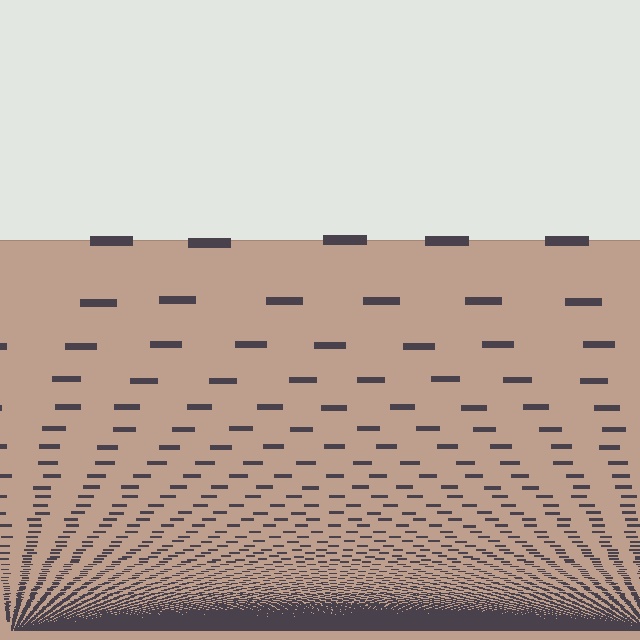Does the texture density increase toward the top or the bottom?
Density increases toward the bottom.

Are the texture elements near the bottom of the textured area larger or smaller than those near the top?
Smaller. The gradient is inverted — elements near the bottom are smaller and denser.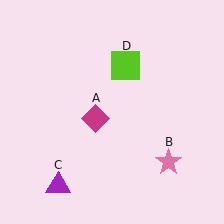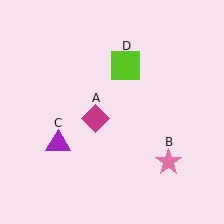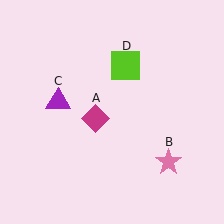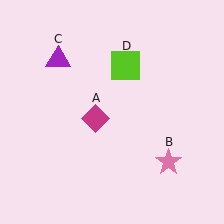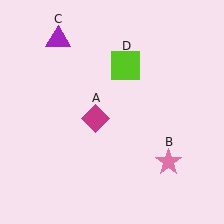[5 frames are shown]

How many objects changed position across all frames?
1 object changed position: purple triangle (object C).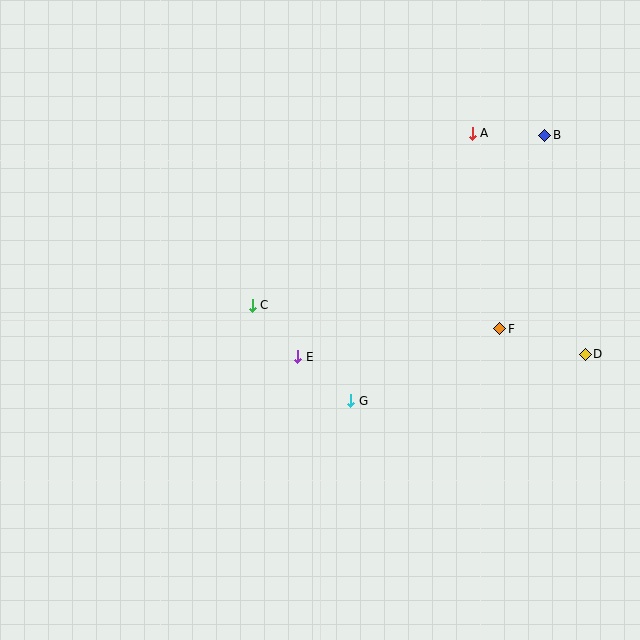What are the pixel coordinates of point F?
Point F is at (500, 329).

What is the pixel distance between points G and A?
The distance between G and A is 294 pixels.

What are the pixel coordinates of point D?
Point D is at (585, 354).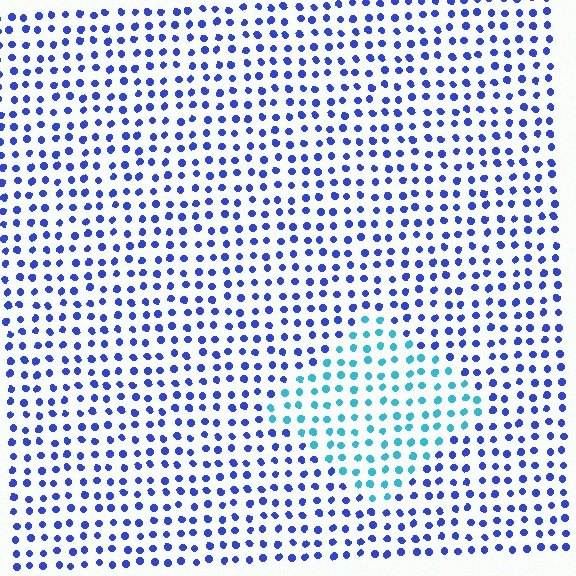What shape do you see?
I see a diamond.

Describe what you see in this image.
The image is filled with small blue elements in a uniform arrangement. A diamond-shaped region is visible where the elements are tinted to a slightly different hue, forming a subtle color boundary.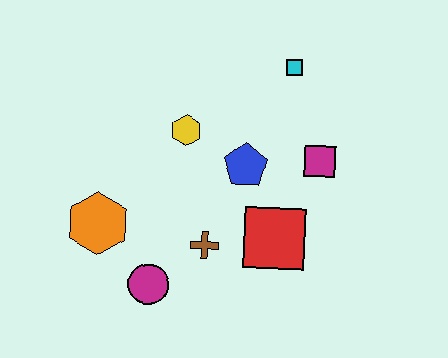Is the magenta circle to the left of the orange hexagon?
No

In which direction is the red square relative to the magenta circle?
The red square is to the right of the magenta circle.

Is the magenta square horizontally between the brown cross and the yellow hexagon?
No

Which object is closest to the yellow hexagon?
The blue pentagon is closest to the yellow hexagon.